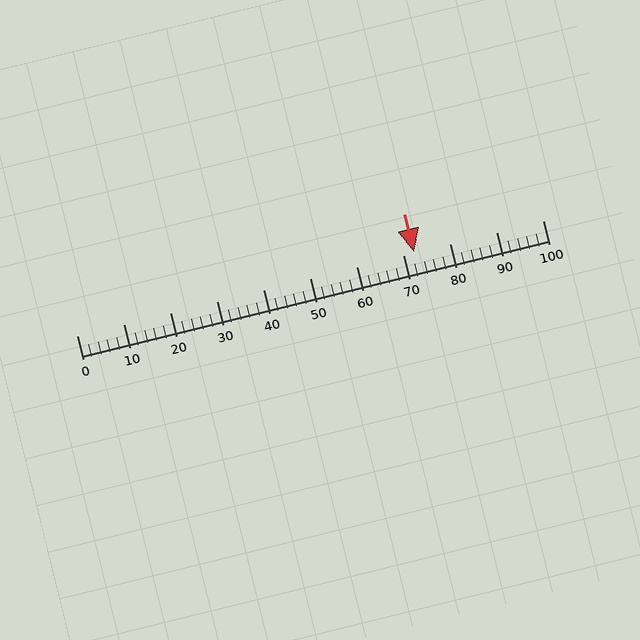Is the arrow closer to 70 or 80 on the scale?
The arrow is closer to 70.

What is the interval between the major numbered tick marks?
The major tick marks are spaced 10 units apart.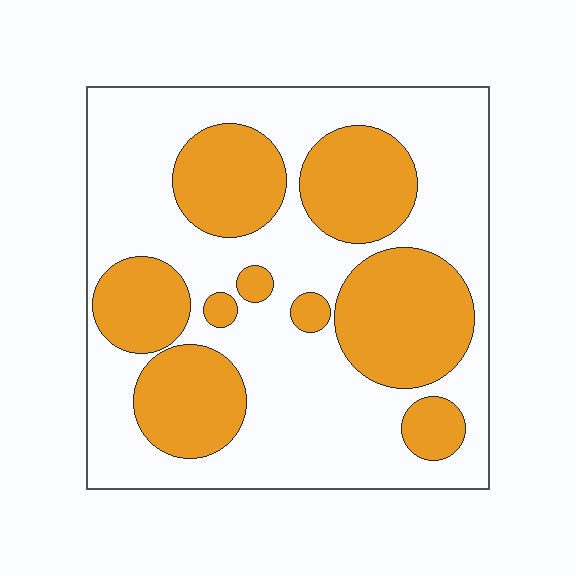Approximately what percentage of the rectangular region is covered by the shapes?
Approximately 40%.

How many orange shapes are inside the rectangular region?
9.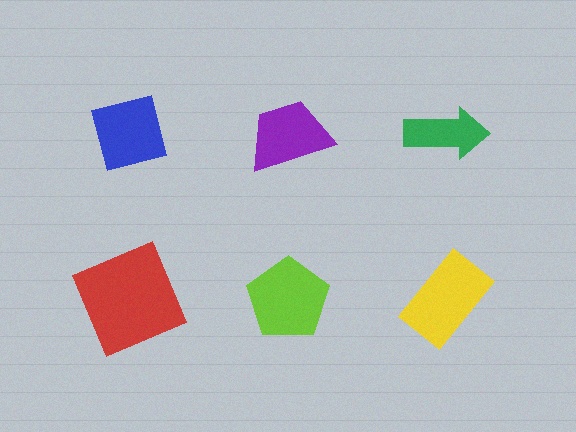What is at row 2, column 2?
A lime pentagon.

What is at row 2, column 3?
A yellow rectangle.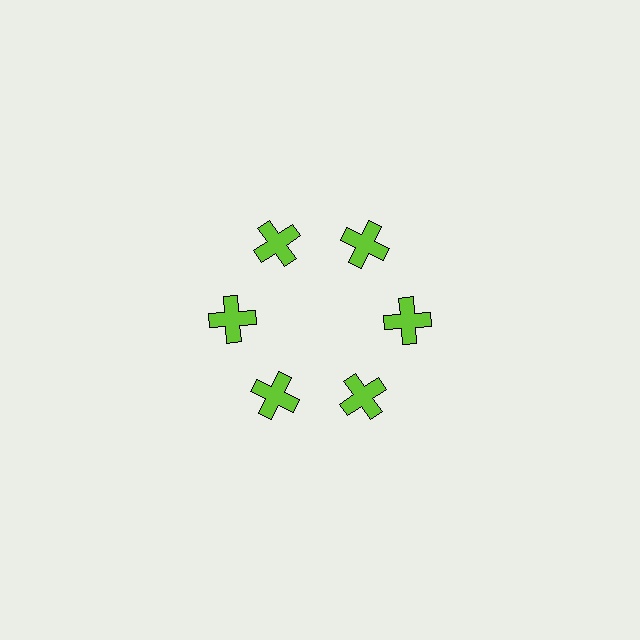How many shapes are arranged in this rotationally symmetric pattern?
There are 6 shapes, arranged in 6 groups of 1.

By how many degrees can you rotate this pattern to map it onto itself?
The pattern maps onto itself every 60 degrees of rotation.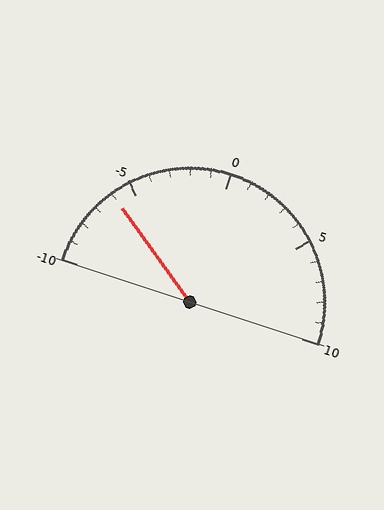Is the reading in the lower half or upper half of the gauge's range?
The reading is in the lower half of the range (-10 to 10).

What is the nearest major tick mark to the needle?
The nearest major tick mark is -5.